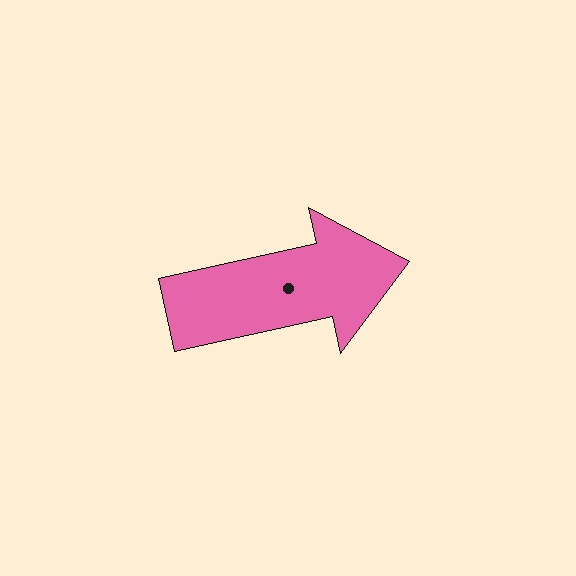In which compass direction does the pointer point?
East.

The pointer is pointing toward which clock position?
Roughly 3 o'clock.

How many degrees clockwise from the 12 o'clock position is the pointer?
Approximately 78 degrees.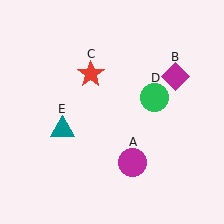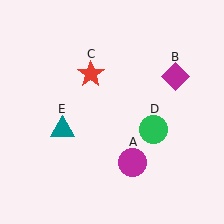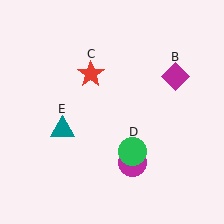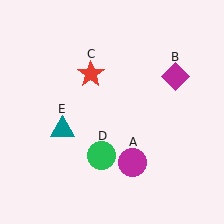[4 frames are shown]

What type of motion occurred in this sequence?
The green circle (object D) rotated clockwise around the center of the scene.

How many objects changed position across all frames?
1 object changed position: green circle (object D).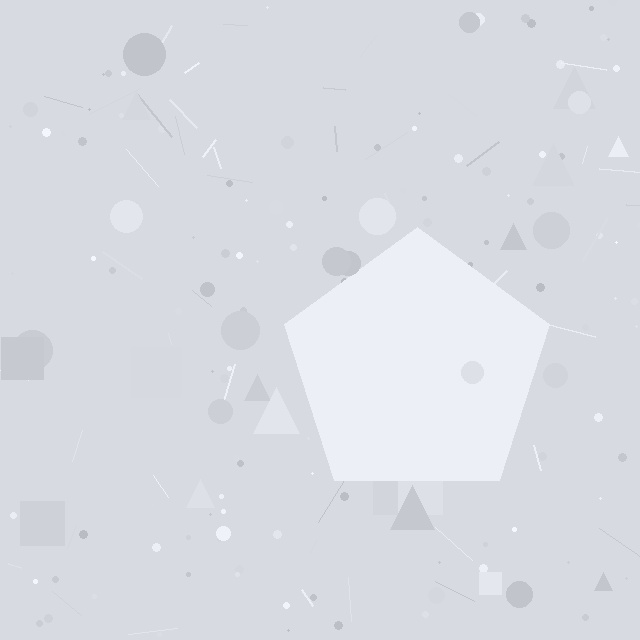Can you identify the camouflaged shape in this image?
The camouflaged shape is a pentagon.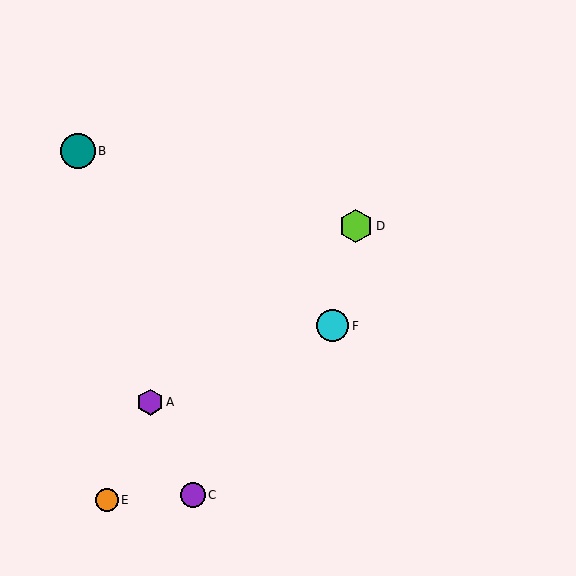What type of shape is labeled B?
Shape B is a teal circle.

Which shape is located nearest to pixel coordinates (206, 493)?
The purple circle (labeled C) at (193, 495) is nearest to that location.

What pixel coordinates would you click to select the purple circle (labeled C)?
Click at (193, 495) to select the purple circle C.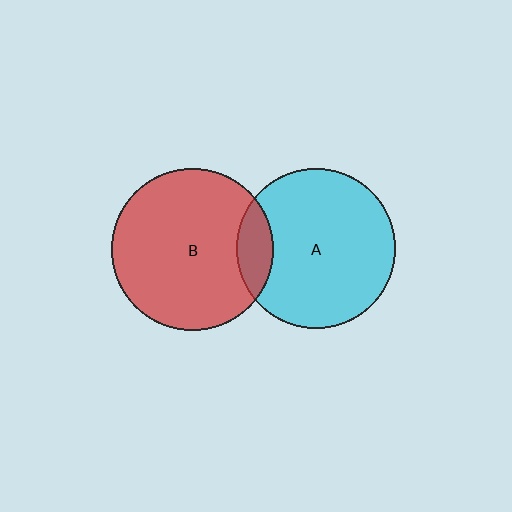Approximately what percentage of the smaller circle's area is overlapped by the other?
Approximately 15%.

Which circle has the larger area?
Circle B (red).